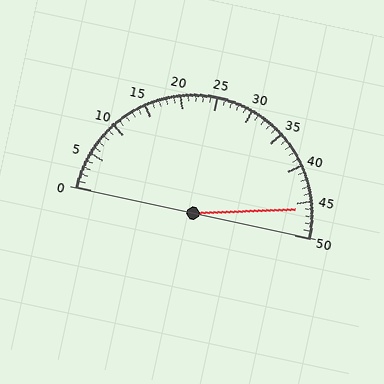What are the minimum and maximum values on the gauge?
The gauge ranges from 0 to 50.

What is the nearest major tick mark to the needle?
The nearest major tick mark is 45.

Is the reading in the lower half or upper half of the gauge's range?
The reading is in the upper half of the range (0 to 50).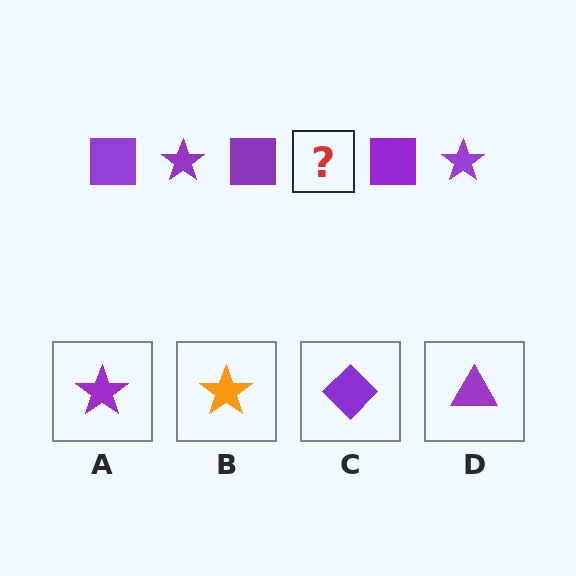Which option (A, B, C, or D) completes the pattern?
A.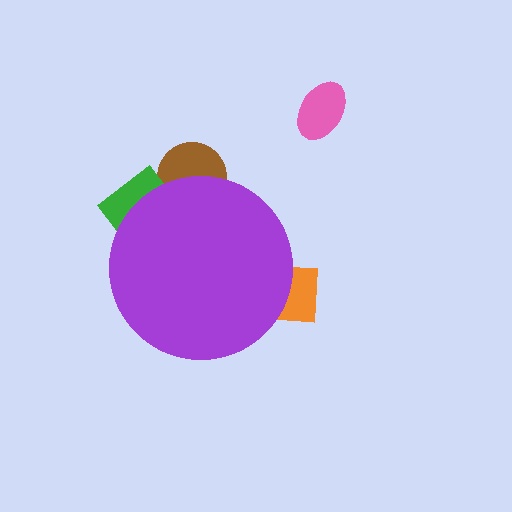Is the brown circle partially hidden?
Yes, the brown circle is partially hidden behind the purple circle.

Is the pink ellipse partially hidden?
No, the pink ellipse is fully visible.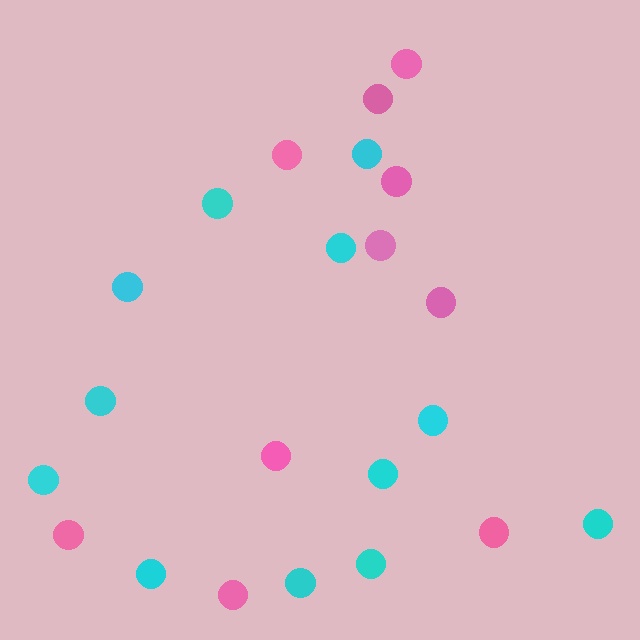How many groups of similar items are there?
There are 2 groups: one group of pink circles (10) and one group of cyan circles (12).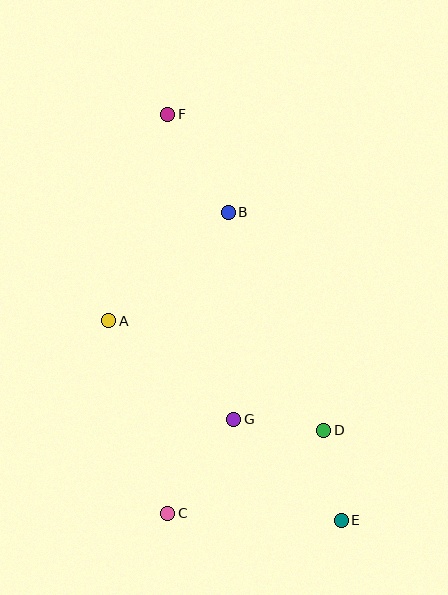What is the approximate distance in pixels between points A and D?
The distance between A and D is approximately 241 pixels.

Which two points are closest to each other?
Points D and G are closest to each other.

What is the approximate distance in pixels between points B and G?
The distance between B and G is approximately 207 pixels.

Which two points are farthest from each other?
Points E and F are farthest from each other.